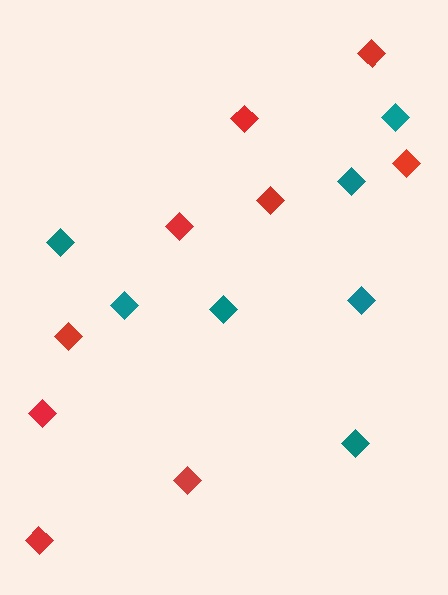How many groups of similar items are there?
There are 2 groups: one group of teal diamonds (7) and one group of red diamonds (9).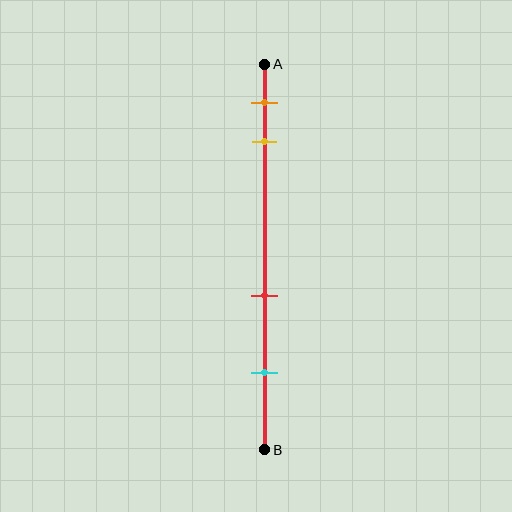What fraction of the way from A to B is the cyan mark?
The cyan mark is approximately 80% (0.8) of the way from A to B.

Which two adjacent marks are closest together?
The orange and yellow marks are the closest adjacent pair.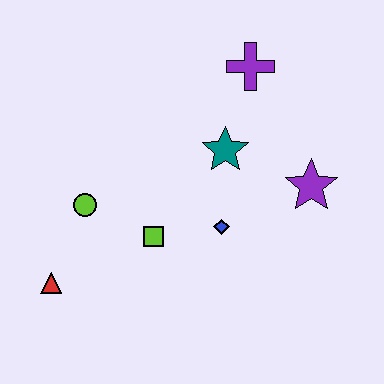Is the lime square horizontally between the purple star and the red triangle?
Yes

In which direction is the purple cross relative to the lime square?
The purple cross is above the lime square.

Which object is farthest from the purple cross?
The red triangle is farthest from the purple cross.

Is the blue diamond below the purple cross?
Yes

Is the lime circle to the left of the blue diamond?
Yes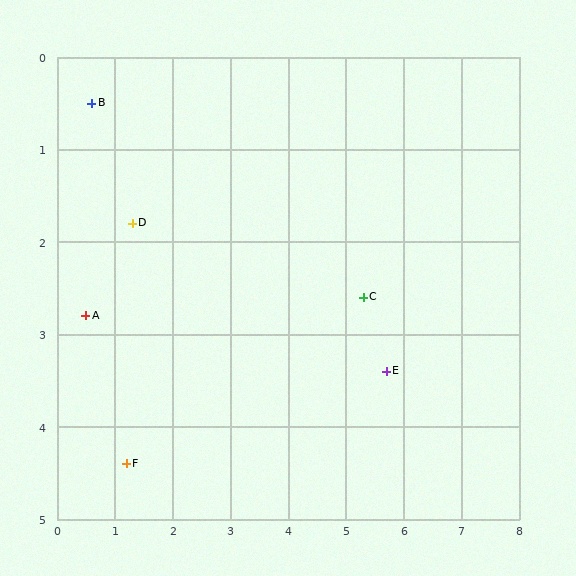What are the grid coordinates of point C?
Point C is at approximately (5.3, 2.6).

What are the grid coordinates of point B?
Point B is at approximately (0.6, 0.5).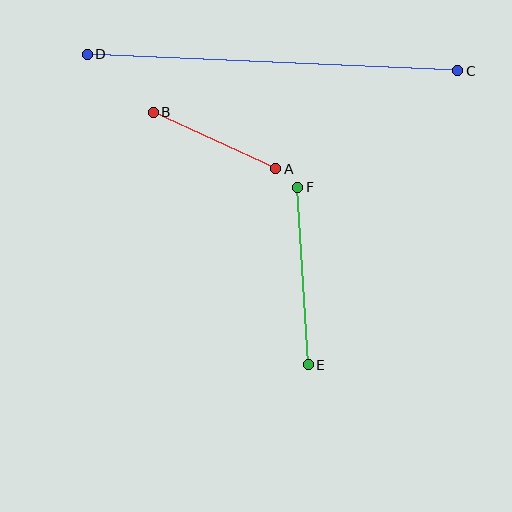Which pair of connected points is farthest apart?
Points C and D are farthest apart.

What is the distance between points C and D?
The distance is approximately 371 pixels.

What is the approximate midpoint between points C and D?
The midpoint is at approximately (272, 63) pixels.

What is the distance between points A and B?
The distance is approximately 135 pixels.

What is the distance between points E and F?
The distance is approximately 178 pixels.